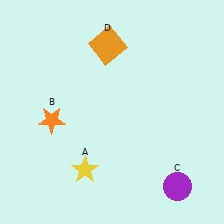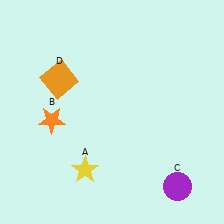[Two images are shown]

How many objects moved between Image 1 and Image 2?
1 object moved between the two images.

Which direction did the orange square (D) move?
The orange square (D) moved left.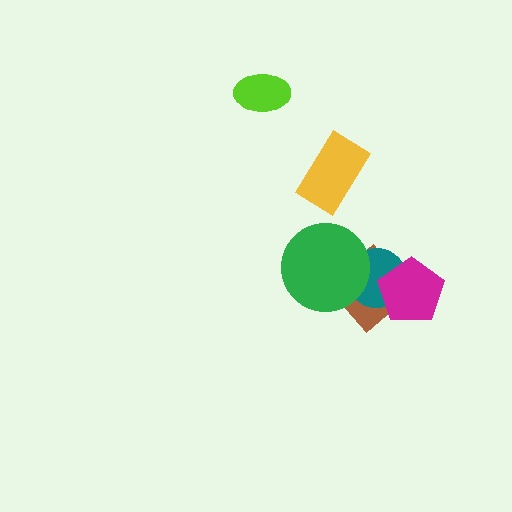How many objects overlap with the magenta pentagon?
2 objects overlap with the magenta pentagon.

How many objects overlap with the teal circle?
3 objects overlap with the teal circle.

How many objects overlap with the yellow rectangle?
0 objects overlap with the yellow rectangle.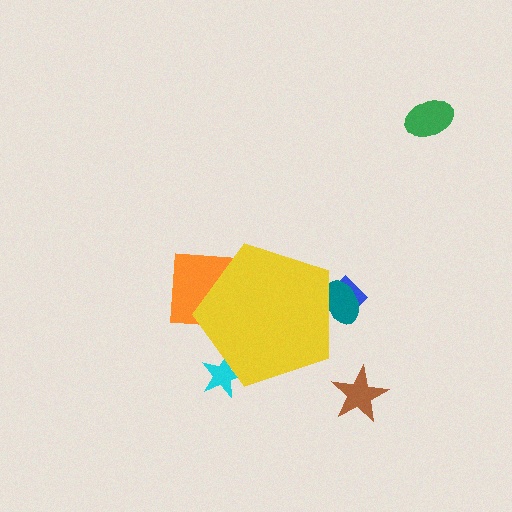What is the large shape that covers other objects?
A yellow pentagon.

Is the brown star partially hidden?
No, the brown star is fully visible.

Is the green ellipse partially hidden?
No, the green ellipse is fully visible.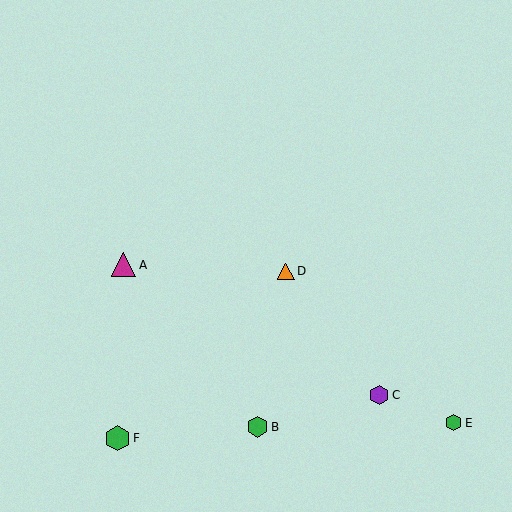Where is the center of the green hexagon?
The center of the green hexagon is at (454, 423).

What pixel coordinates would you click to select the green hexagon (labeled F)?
Click at (117, 438) to select the green hexagon F.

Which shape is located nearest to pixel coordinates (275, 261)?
The orange triangle (labeled D) at (286, 271) is nearest to that location.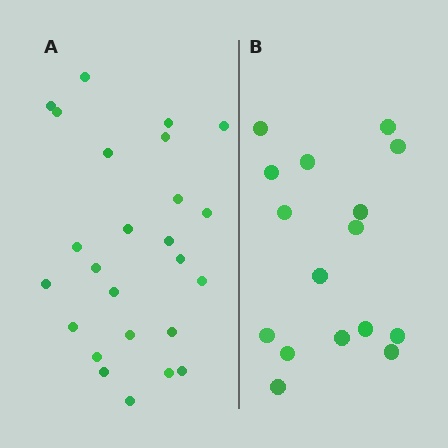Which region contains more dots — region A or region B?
Region A (the left region) has more dots.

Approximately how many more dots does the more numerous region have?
Region A has roughly 8 or so more dots than region B.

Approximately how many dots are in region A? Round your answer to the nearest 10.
About 20 dots. (The exact count is 25, which rounds to 20.)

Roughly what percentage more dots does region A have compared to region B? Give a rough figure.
About 55% more.